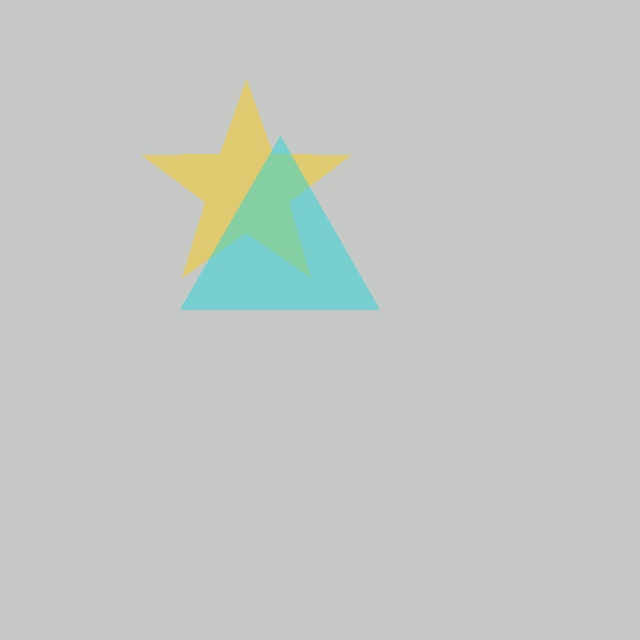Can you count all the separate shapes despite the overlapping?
Yes, there are 2 separate shapes.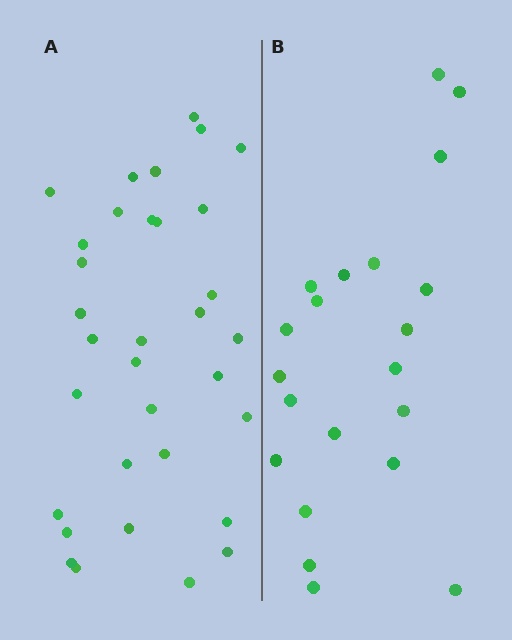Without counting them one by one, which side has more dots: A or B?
Region A (the left region) has more dots.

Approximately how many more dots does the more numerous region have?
Region A has roughly 12 or so more dots than region B.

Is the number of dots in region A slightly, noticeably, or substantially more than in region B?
Region A has substantially more. The ratio is roughly 1.6 to 1.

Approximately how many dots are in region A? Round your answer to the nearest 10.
About 30 dots. (The exact count is 33, which rounds to 30.)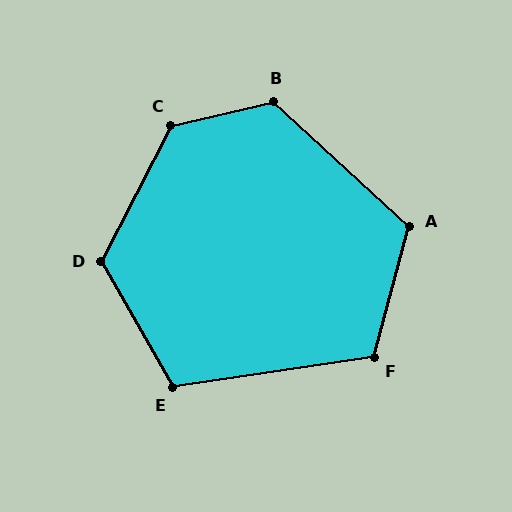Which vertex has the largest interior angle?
C, at approximately 131 degrees.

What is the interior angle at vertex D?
Approximately 123 degrees (obtuse).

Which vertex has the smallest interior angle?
E, at approximately 111 degrees.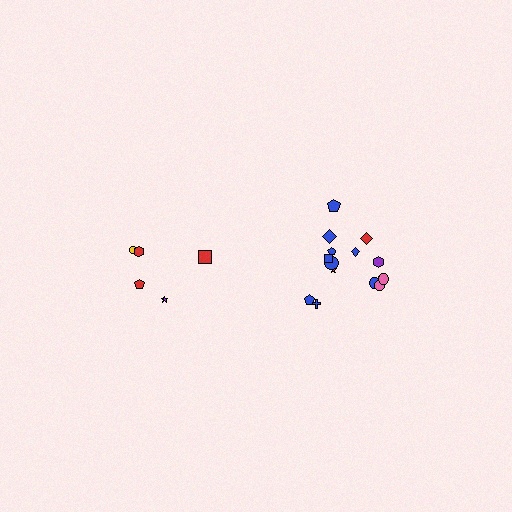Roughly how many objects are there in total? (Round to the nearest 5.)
Roughly 20 objects in total.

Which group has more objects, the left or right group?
The right group.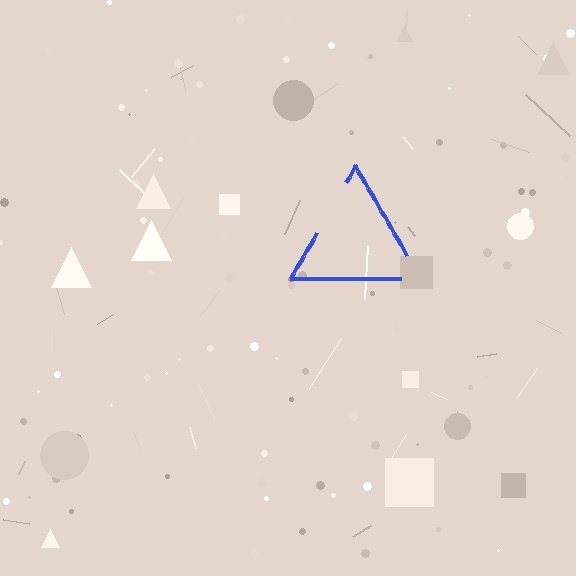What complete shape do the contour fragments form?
The contour fragments form a triangle.